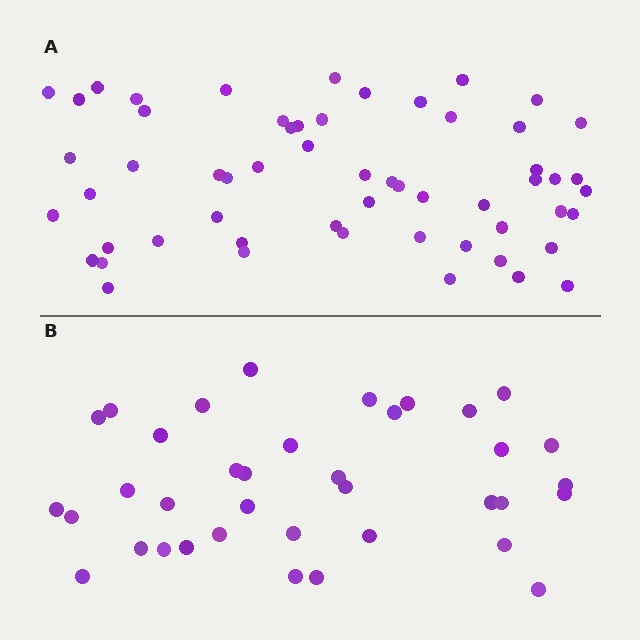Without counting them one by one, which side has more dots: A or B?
Region A (the top region) has more dots.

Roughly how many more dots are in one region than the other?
Region A has approximately 20 more dots than region B.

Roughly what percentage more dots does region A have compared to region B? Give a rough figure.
About 55% more.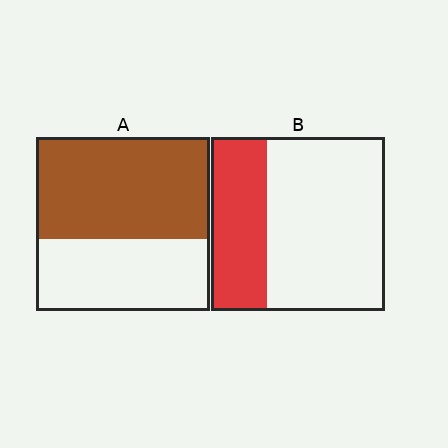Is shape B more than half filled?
No.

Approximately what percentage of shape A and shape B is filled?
A is approximately 60% and B is approximately 30%.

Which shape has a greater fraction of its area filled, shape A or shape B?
Shape A.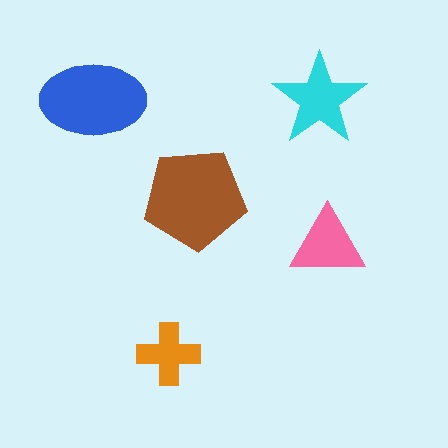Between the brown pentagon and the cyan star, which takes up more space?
The brown pentagon.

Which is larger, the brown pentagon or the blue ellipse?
The brown pentagon.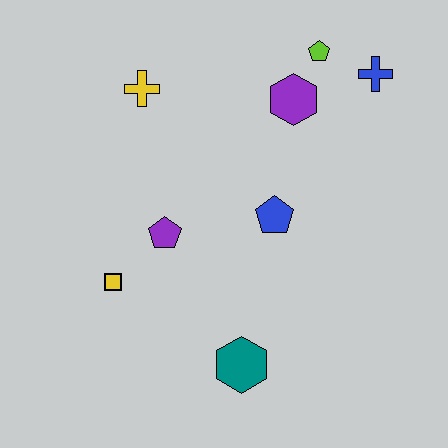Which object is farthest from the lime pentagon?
The teal hexagon is farthest from the lime pentagon.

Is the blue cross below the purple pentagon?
No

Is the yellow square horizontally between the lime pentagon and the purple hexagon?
No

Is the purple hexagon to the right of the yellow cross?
Yes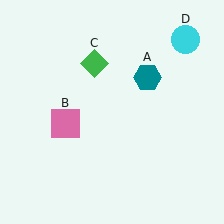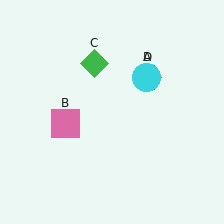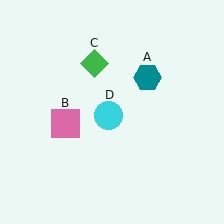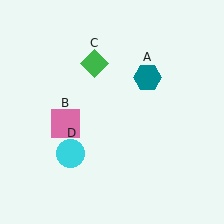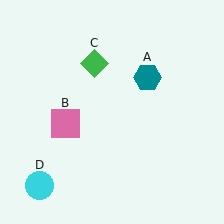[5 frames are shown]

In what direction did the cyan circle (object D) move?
The cyan circle (object D) moved down and to the left.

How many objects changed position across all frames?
1 object changed position: cyan circle (object D).